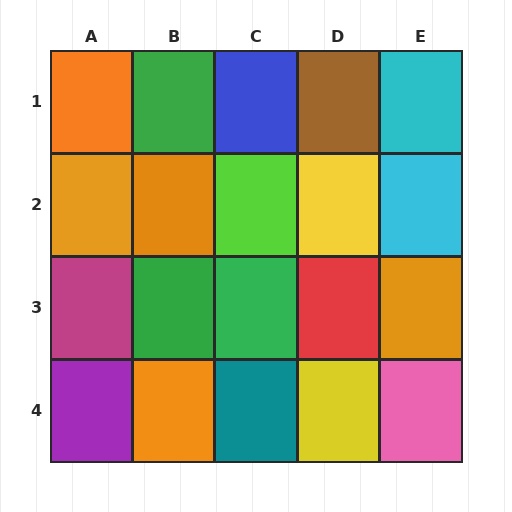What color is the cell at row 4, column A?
Purple.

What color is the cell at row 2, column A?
Orange.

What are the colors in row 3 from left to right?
Magenta, green, green, red, orange.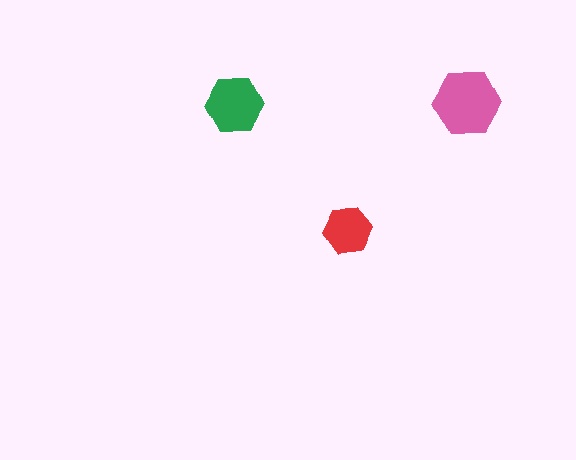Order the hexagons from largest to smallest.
the pink one, the green one, the red one.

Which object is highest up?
The green hexagon is topmost.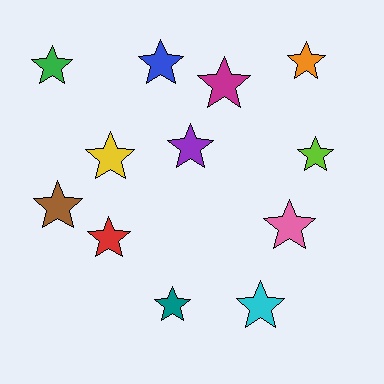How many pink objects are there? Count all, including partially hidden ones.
There is 1 pink object.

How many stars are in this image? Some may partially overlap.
There are 12 stars.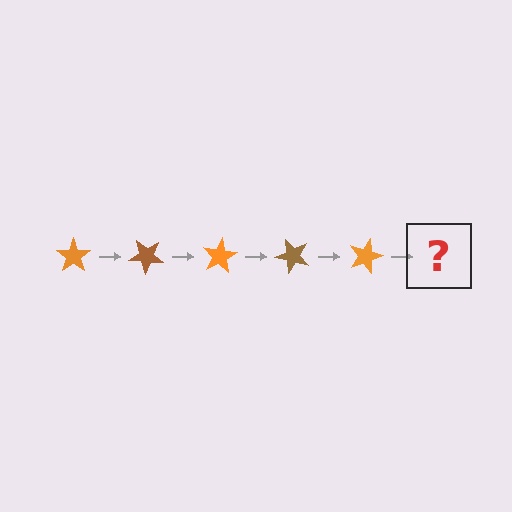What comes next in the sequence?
The next element should be a brown star, rotated 200 degrees from the start.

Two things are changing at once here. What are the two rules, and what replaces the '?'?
The two rules are that it rotates 40 degrees each step and the color cycles through orange and brown. The '?' should be a brown star, rotated 200 degrees from the start.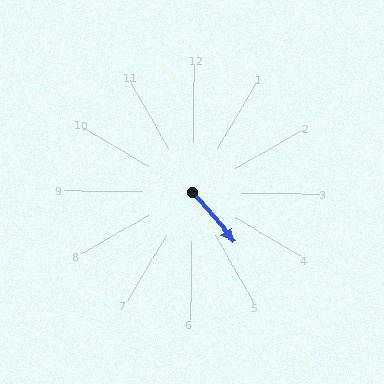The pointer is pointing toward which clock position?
Roughly 5 o'clock.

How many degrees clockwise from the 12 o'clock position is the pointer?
Approximately 139 degrees.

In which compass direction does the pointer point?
Southeast.